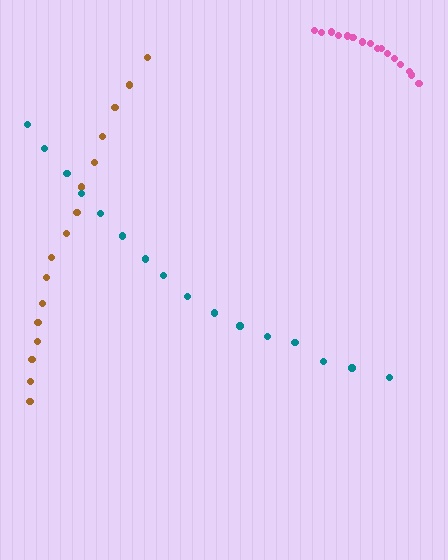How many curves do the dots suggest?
There are 3 distinct paths.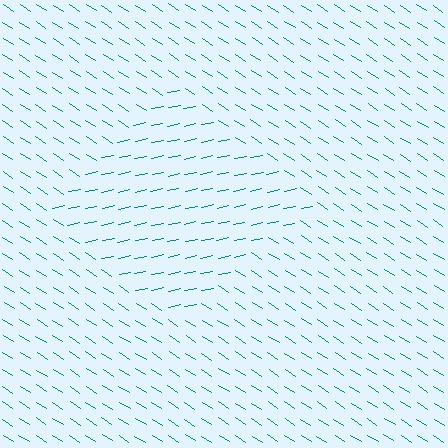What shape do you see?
I see a diamond.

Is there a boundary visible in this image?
Yes, there is a texture boundary formed by a change in line orientation.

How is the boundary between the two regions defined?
The boundary is defined purely by a change in line orientation (approximately 45 degrees difference). All lines are the same color and thickness.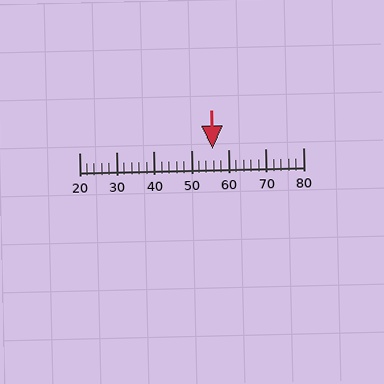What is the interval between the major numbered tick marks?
The major tick marks are spaced 10 units apart.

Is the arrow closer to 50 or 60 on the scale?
The arrow is closer to 60.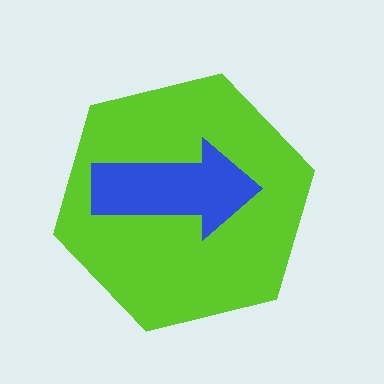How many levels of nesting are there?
2.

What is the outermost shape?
The lime hexagon.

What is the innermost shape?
The blue arrow.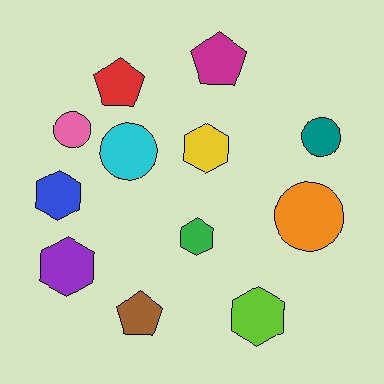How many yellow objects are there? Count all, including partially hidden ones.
There is 1 yellow object.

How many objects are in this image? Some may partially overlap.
There are 12 objects.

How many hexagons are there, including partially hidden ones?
There are 5 hexagons.